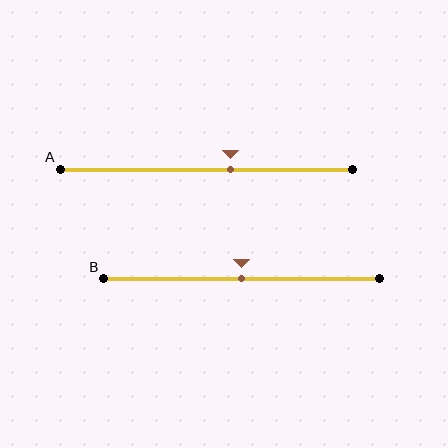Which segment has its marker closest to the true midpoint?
Segment B has its marker closest to the true midpoint.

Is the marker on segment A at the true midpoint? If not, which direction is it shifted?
No, the marker on segment A is shifted to the right by about 8% of the segment length.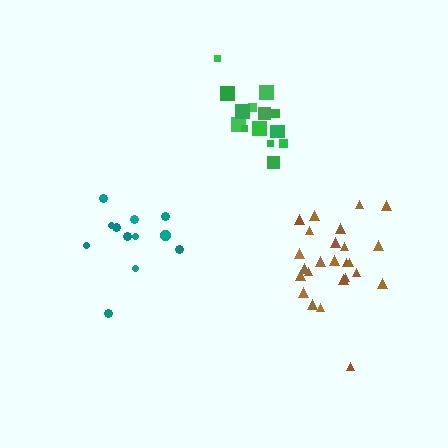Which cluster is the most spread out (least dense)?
Teal.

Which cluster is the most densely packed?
Brown.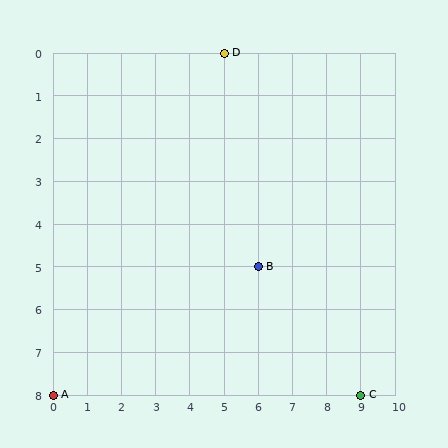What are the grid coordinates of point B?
Point B is at grid coordinates (6, 5).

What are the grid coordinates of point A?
Point A is at grid coordinates (0, 8).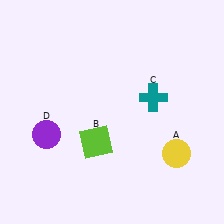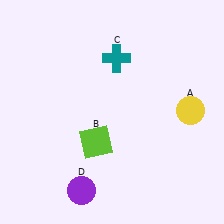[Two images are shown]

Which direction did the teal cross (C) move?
The teal cross (C) moved up.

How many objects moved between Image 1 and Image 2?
3 objects moved between the two images.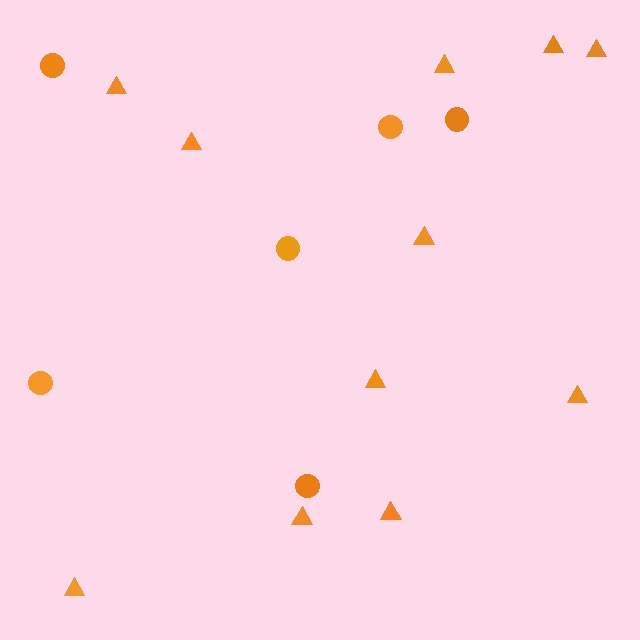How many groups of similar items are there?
There are 2 groups: one group of circles (6) and one group of triangles (11).